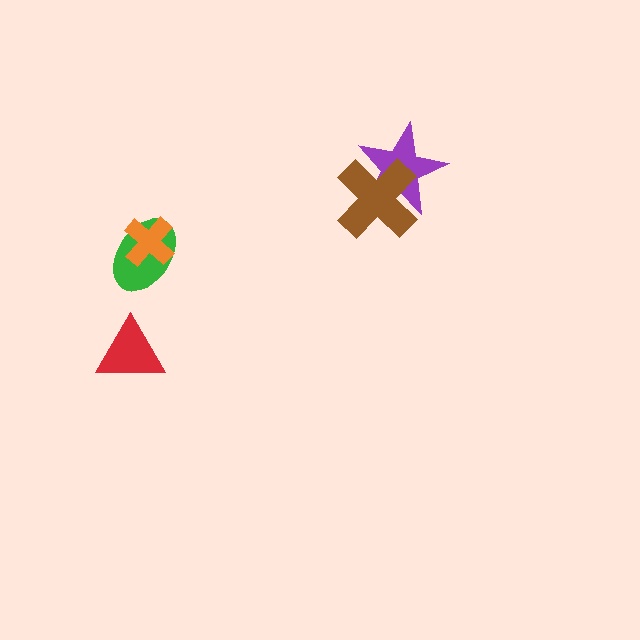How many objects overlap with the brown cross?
1 object overlaps with the brown cross.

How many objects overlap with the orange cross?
1 object overlaps with the orange cross.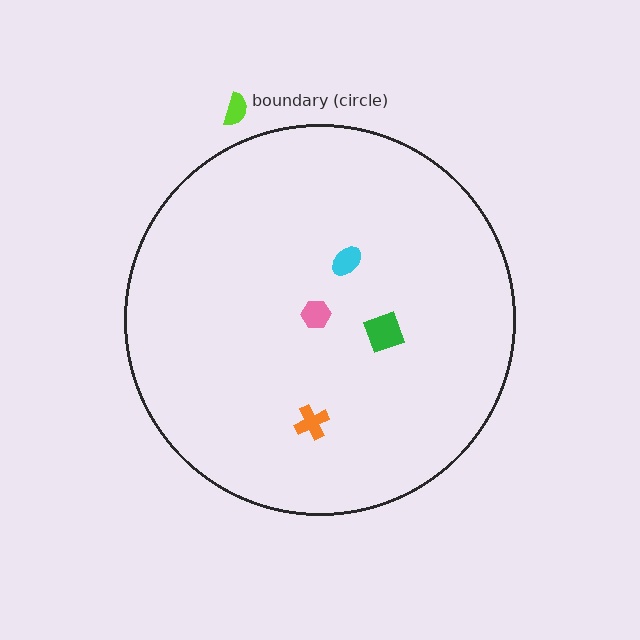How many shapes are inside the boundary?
4 inside, 1 outside.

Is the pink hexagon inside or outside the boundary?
Inside.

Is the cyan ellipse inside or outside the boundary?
Inside.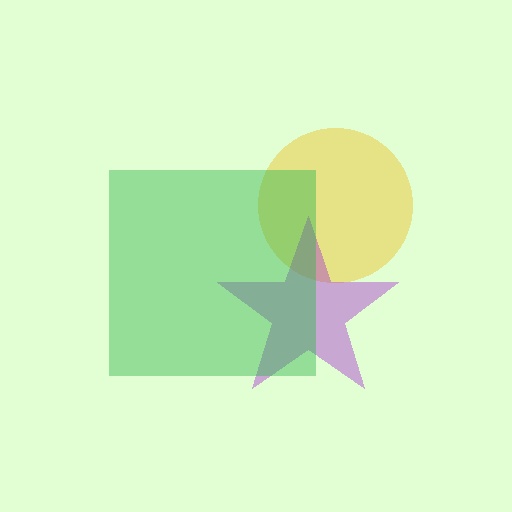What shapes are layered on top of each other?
The layered shapes are: a yellow circle, a purple star, a green square.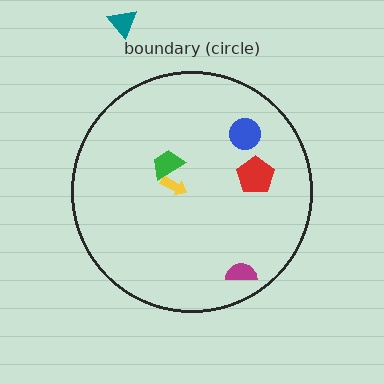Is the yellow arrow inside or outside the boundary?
Inside.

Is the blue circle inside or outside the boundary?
Inside.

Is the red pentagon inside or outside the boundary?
Inside.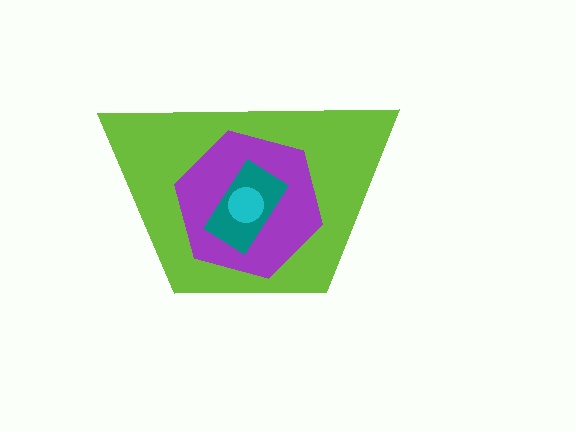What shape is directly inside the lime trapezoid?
The purple hexagon.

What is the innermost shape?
The cyan circle.